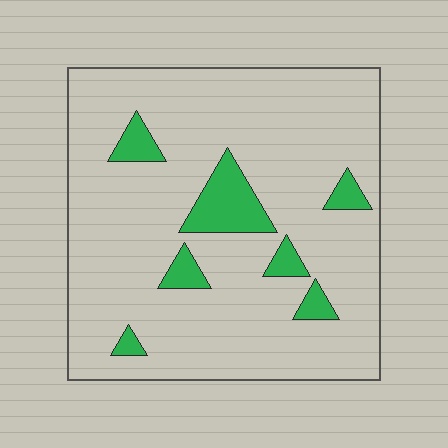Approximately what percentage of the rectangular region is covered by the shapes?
Approximately 10%.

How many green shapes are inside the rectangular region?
7.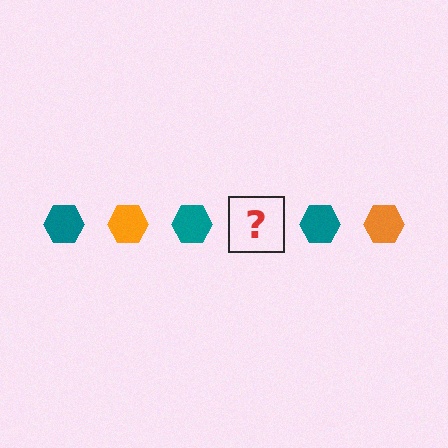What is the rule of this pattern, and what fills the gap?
The rule is that the pattern cycles through teal, orange hexagons. The gap should be filled with an orange hexagon.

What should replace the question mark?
The question mark should be replaced with an orange hexagon.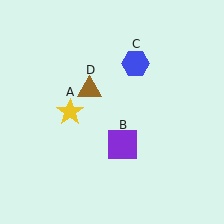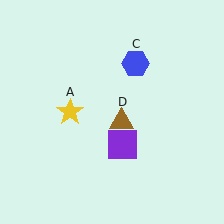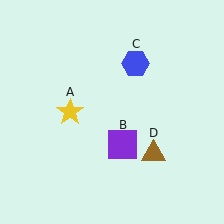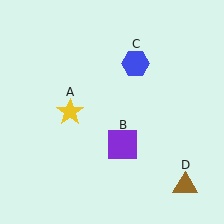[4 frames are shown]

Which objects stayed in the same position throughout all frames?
Yellow star (object A) and purple square (object B) and blue hexagon (object C) remained stationary.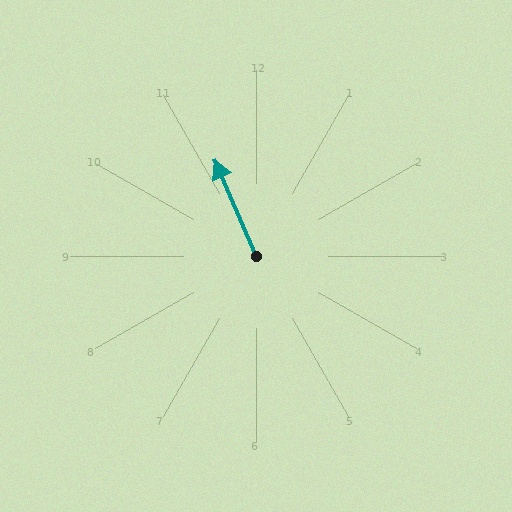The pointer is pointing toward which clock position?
Roughly 11 o'clock.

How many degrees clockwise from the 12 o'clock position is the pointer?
Approximately 337 degrees.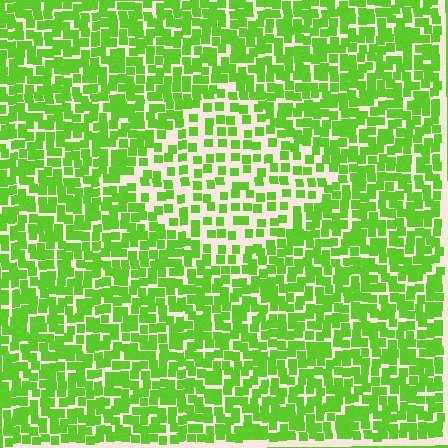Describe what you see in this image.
The image contains small lime elements arranged at two different densities. A diamond-shaped region is visible where the elements are less densely packed than the surrounding area.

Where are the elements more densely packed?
The elements are more densely packed outside the diamond boundary.